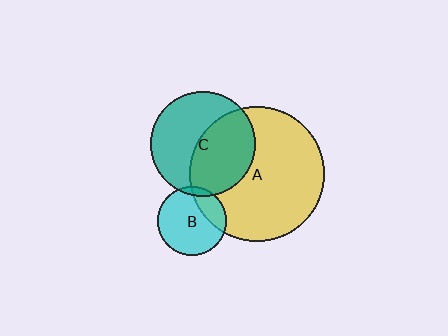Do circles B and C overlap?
Yes.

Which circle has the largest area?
Circle A (yellow).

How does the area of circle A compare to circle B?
Approximately 3.8 times.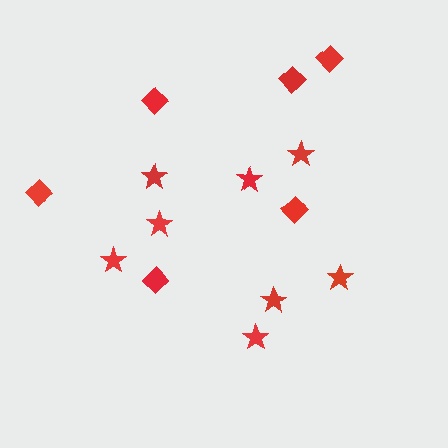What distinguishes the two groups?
There are 2 groups: one group of diamonds (6) and one group of stars (8).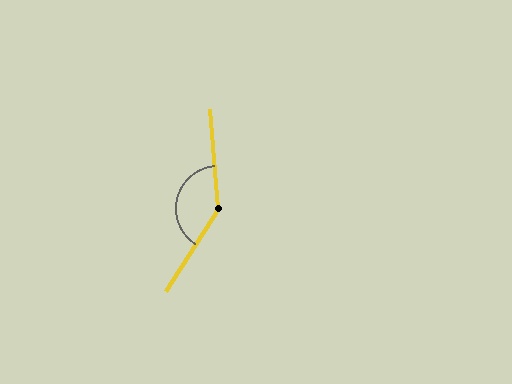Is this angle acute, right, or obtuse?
It is obtuse.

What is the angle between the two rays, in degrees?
Approximately 142 degrees.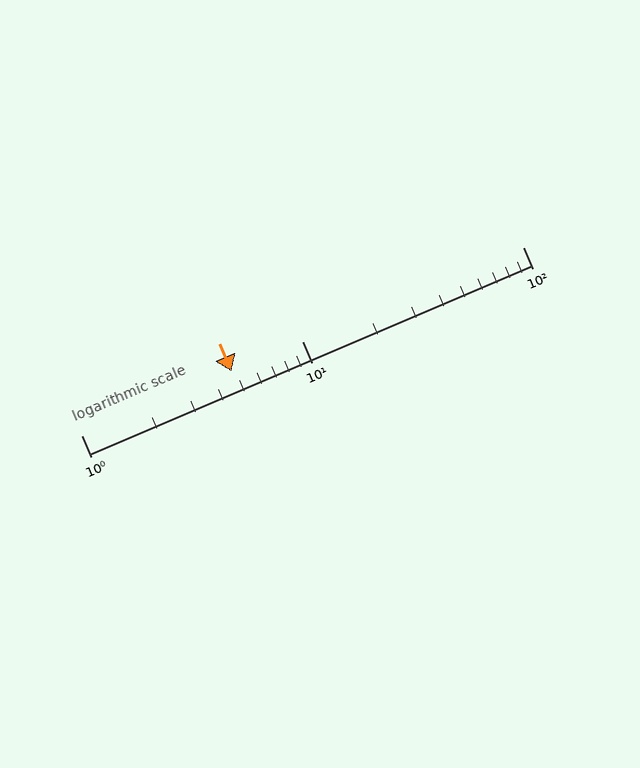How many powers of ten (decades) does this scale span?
The scale spans 2 decades, from 1 to 100.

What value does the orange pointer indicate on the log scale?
The pointer indicates approximately 4.8.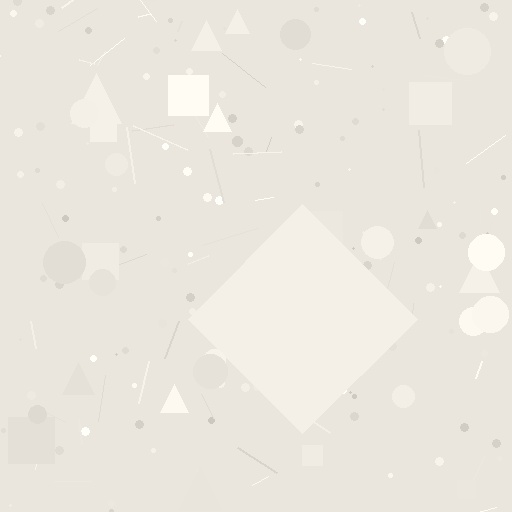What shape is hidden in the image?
A diamond is hidden in the image.